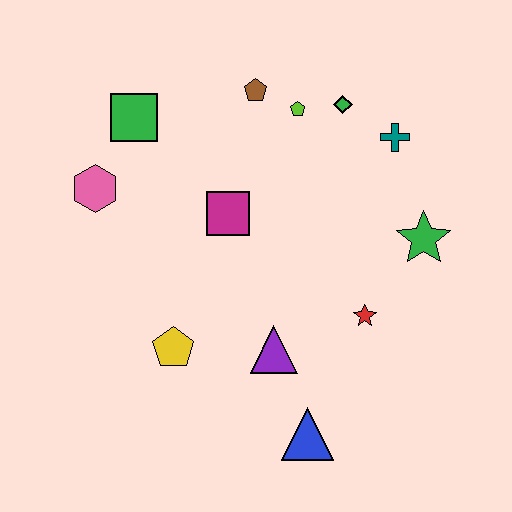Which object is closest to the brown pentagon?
The lime pentagon is closest to the brown pentagon.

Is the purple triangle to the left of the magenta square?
No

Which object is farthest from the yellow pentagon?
The teal cross is farthest from the yellow pentagon.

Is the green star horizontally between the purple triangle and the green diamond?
No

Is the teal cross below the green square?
Yes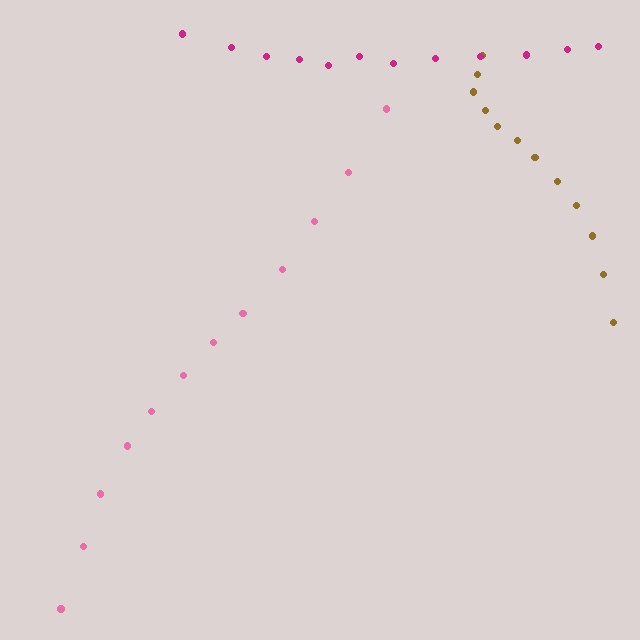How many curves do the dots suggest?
There are 3 distinct paths.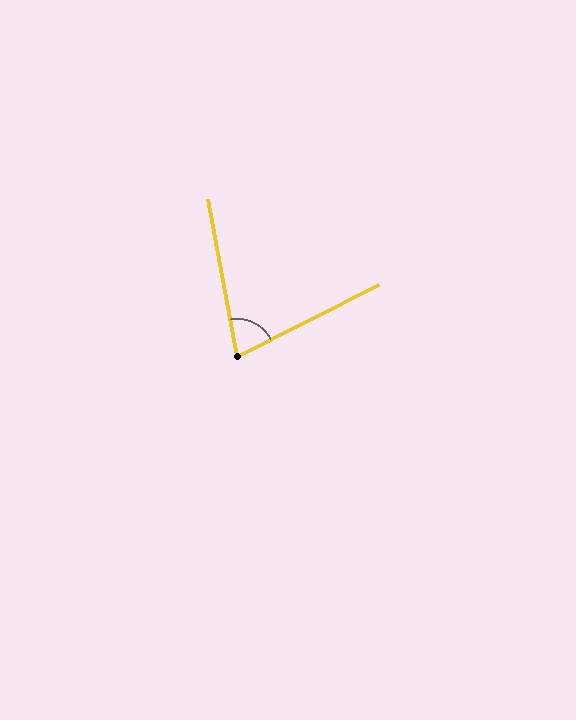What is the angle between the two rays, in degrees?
Approximately 74 degrees.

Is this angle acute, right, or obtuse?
It is acute.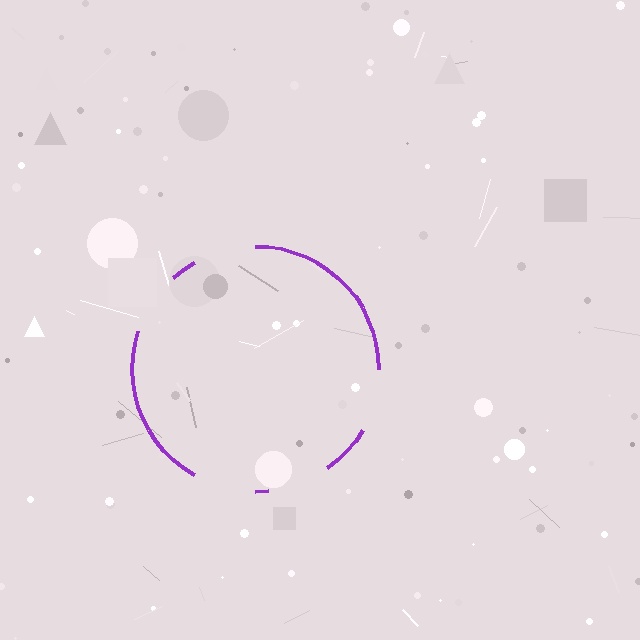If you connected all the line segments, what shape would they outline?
They would outline a circle.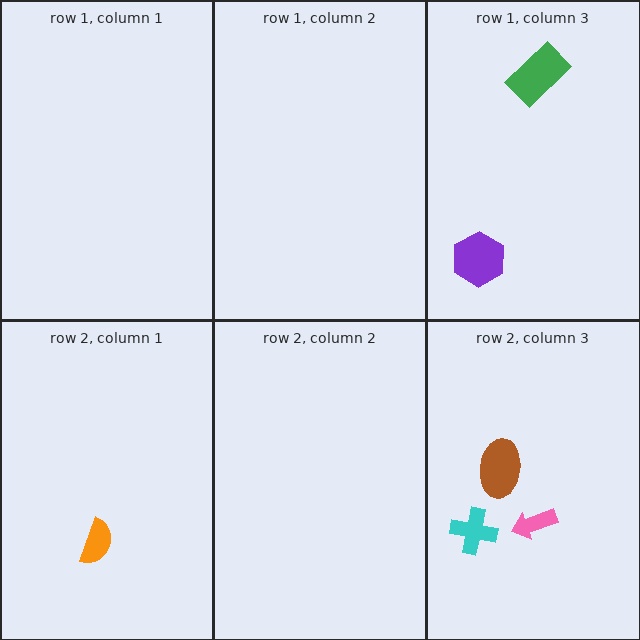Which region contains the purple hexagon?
The row 1, column 3 region.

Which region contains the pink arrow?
The row 2, column 3 region.